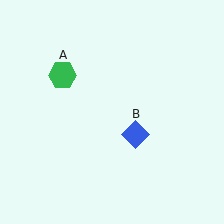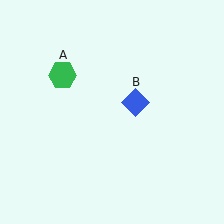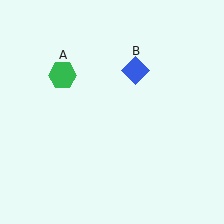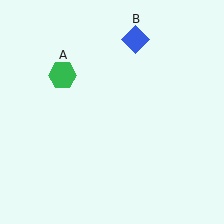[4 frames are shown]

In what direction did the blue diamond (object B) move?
The blue diamond (object B) moved up.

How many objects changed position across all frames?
1 object changed position: blue diamond (object B).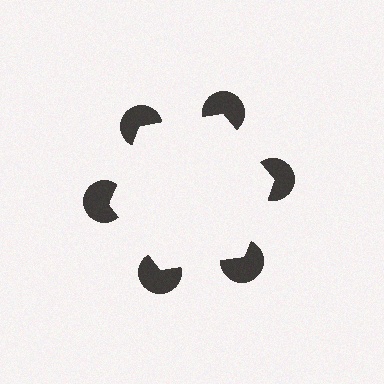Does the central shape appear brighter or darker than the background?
It typically appears slightly brighter than the background, even though no actual brightness change is drawn.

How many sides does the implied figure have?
6 sides.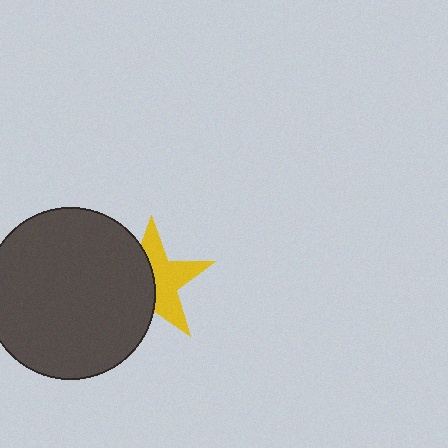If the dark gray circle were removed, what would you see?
You would see the complete yellow star.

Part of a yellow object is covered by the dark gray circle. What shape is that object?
It is a star.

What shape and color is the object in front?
The object in front is a dark gray circle.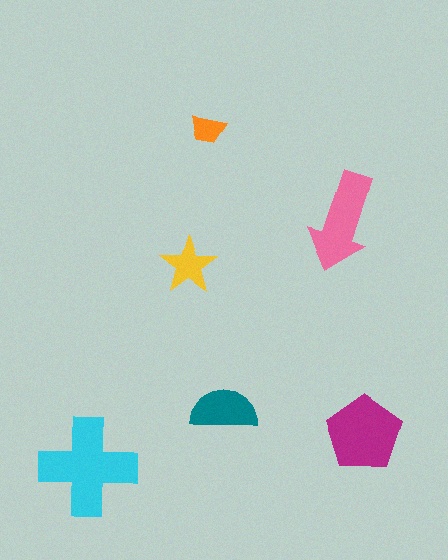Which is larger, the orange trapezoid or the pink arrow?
The pink arrow.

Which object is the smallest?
The orange trapezoid.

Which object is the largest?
The cyan cross.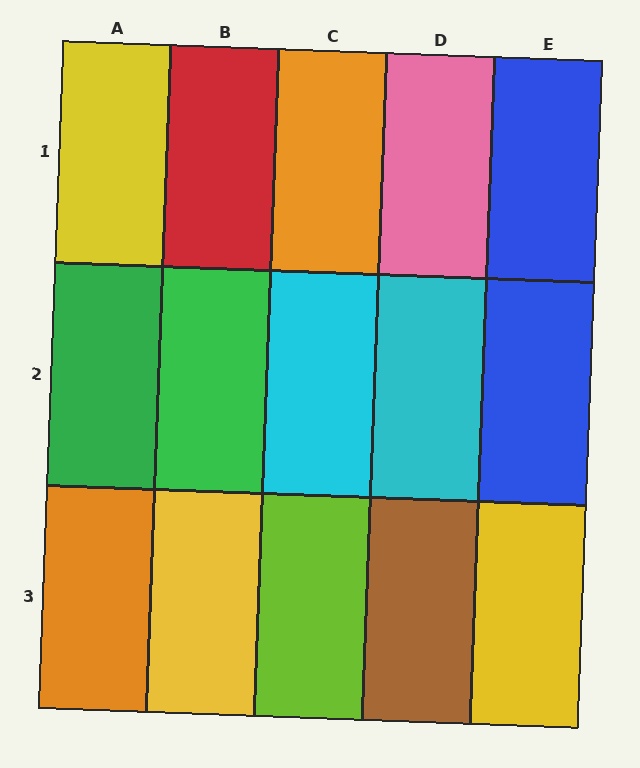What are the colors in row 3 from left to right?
Orange, yellow, lime, brown, yellow.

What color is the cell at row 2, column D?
Cyan.